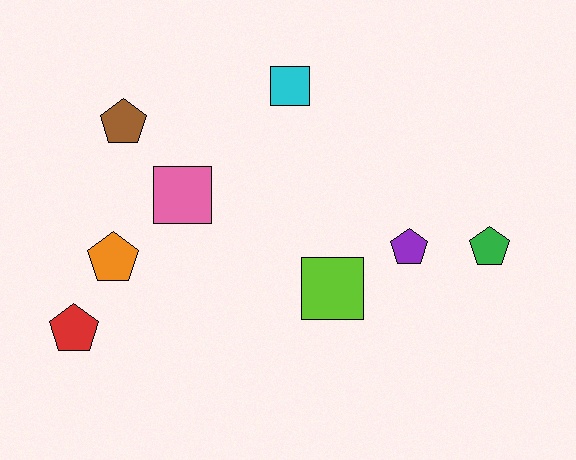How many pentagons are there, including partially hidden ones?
There are 5 pentagons.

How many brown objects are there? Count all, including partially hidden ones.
There is 1 brown object.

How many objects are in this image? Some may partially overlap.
There are 8 objects.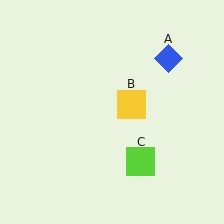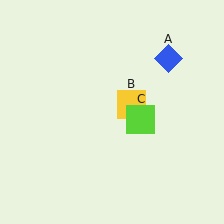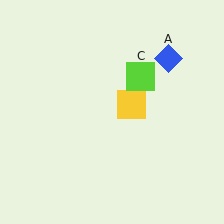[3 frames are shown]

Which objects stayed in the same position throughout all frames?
Blue diamond (object A) and yellow square (object B) remained stationary.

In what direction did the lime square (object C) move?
The lime square (object C) moved up.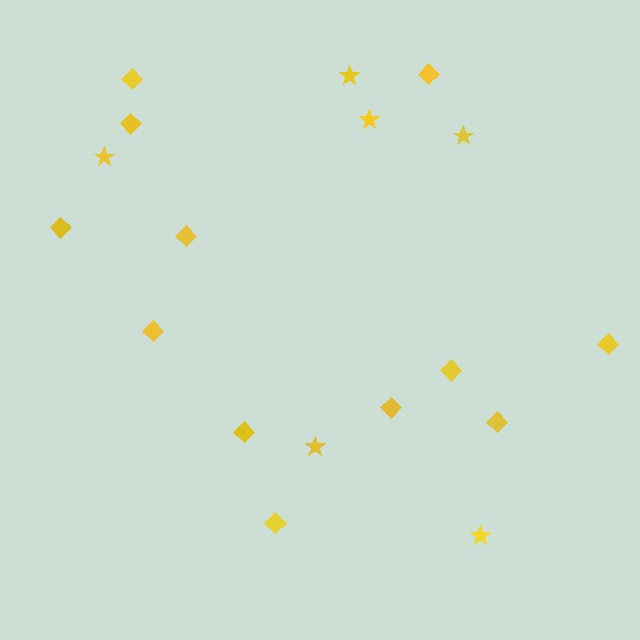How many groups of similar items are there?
There are 2 groups: one group of stars (6) and one group of diamonds (12).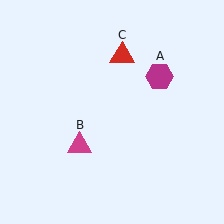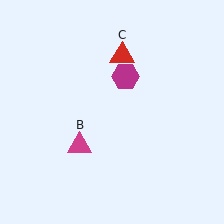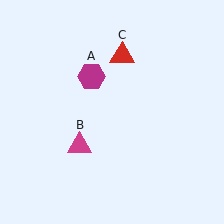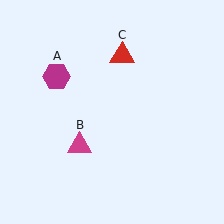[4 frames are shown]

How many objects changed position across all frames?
1 object changed position: magenta hexagon (object A).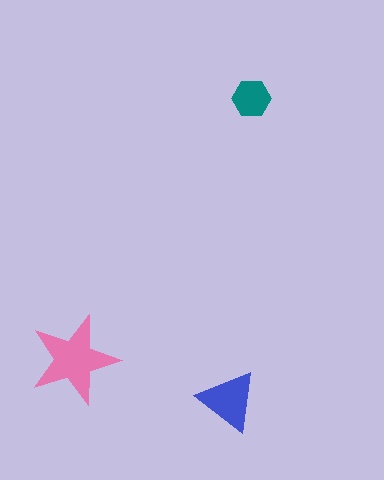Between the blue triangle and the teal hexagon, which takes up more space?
The blue triangle.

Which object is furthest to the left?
The pink star is leftmost.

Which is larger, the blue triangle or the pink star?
The pink star.